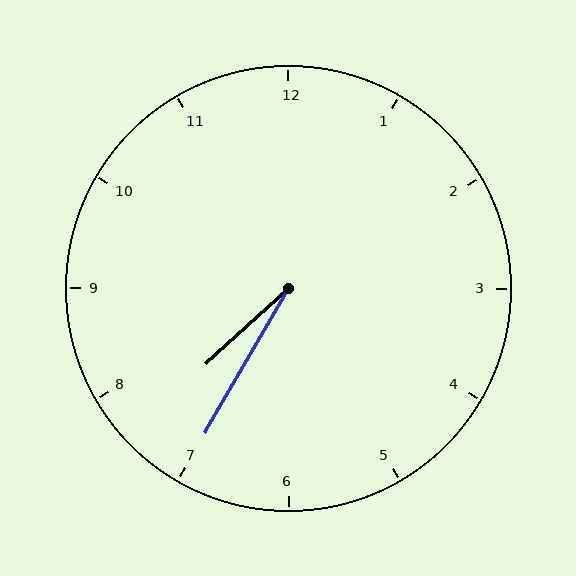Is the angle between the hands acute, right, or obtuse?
It is acute.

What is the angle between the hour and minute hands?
Approximately 18 degrees.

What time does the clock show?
7:35.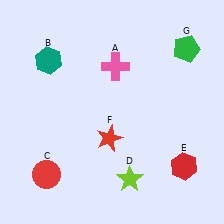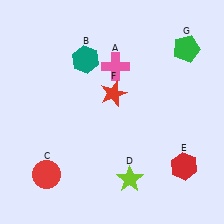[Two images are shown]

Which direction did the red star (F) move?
The red star (F) moved up.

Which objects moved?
The objects that moved are: the teal hexagon (B), the red star (F).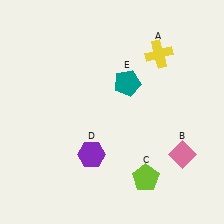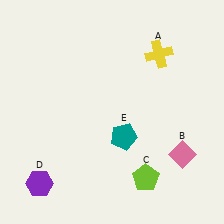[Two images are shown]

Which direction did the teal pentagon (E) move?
The teal pentagon (E) moved down.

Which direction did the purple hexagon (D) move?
The purple hexagon (D) moved left.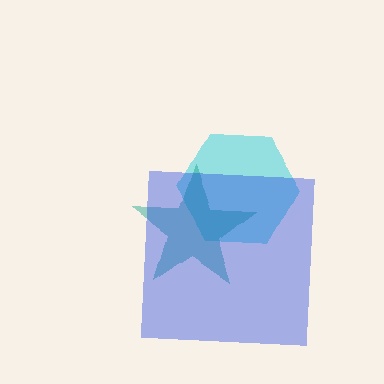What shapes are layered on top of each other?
The layered shapes are: a cyan hexagon, a teal star, a blue square.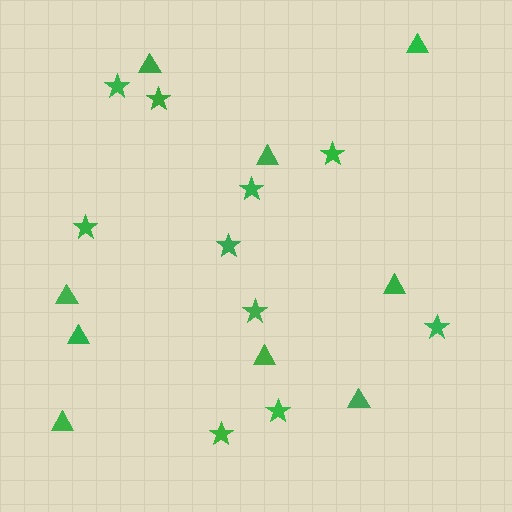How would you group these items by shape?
There are 2 groups: one group of triangles (9) and one group of stars (10).